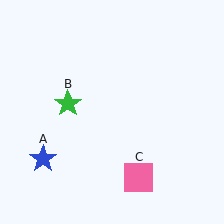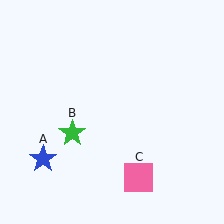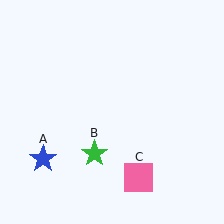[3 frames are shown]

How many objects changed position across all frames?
1 object changed position: green star (object B).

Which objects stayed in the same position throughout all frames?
Blue star (object A) and pink square (object C) remained stationary.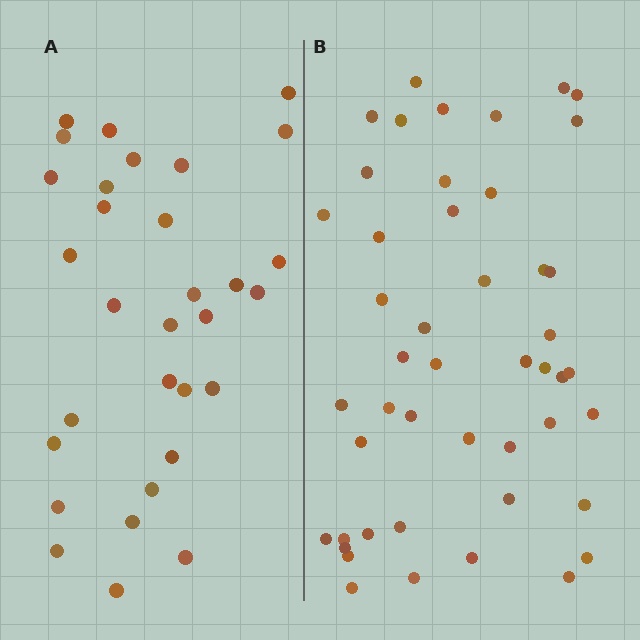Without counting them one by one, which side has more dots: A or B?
Region B (the right region) has more dots.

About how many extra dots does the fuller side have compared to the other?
Region B has approximately 15 more dots than region A.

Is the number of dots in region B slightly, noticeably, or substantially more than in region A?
Region B has substantially more. The ratio is roughly 1.5 to 1.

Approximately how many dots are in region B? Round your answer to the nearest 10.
About 50 dots. (The exact count is 47, which rounds to 50.)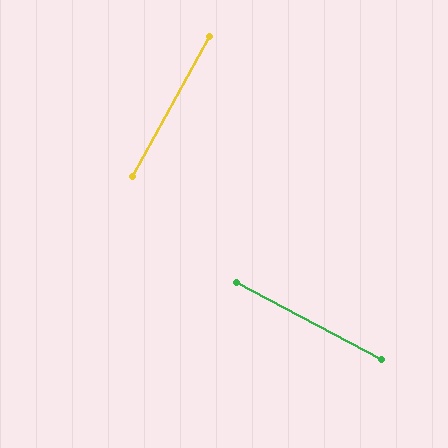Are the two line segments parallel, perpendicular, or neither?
Perpendicular — they meet at approximately 89°.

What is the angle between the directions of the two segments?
Approximately 89 degrees.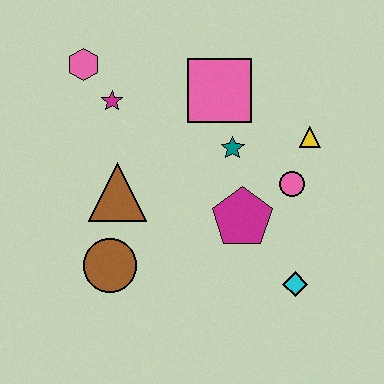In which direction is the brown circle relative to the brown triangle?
The brown circle is below the brown triangle.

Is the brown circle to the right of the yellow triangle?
No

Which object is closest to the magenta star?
The pink hexagon is closest to the magenta star.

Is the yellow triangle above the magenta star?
No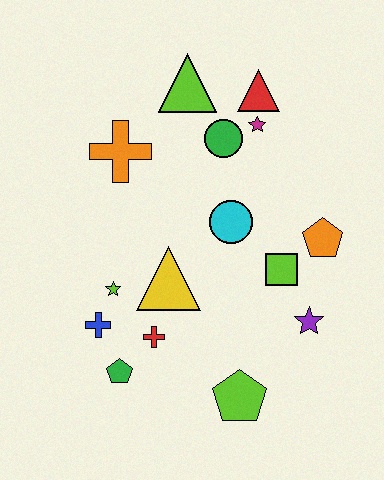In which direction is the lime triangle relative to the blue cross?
The lime triangle is above the blue cross.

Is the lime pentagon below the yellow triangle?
Yes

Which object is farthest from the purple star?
The lime triangle is farthest from the purple star.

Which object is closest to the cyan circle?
The lime square is closest to the cyan circle.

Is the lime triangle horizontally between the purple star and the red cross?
Yes